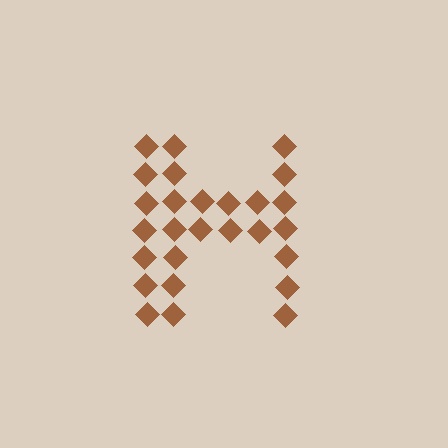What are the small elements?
The small elements are diamonds.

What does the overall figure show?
The overall figure shows the letter H.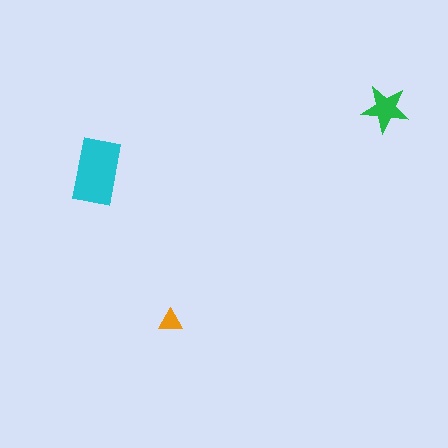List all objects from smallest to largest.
The orange triangle, the green star, the cyan rectangle.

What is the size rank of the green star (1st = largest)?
2nd.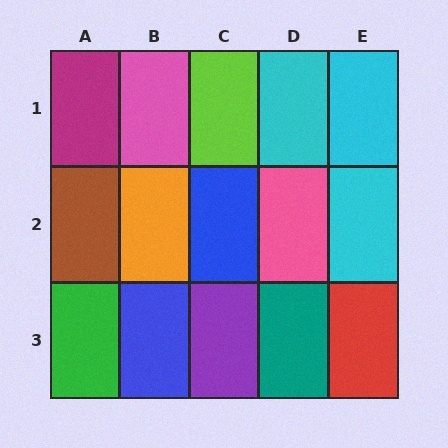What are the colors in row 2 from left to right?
Brown, orange, blue, pink, cyan.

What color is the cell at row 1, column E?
Cyan.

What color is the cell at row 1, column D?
Cyan.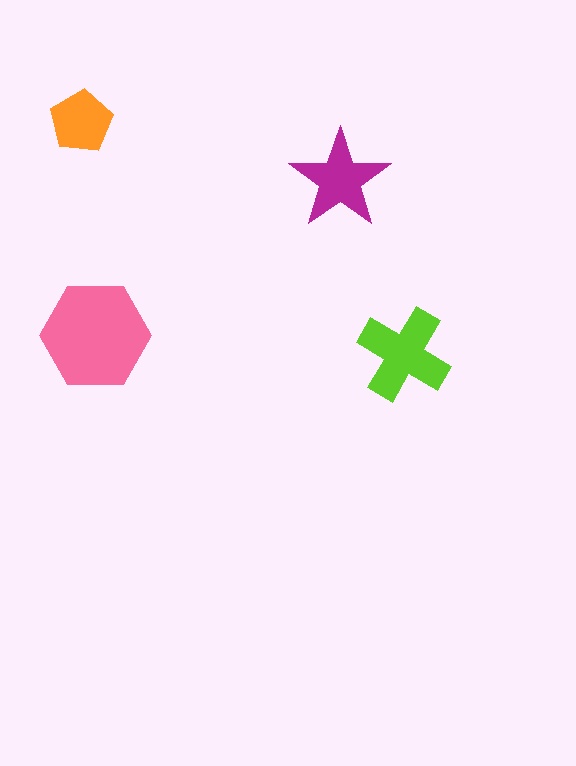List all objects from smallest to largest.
The orange pentagon, the magenta star, the lime cross, the pink hexagon.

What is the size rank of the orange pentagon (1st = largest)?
4th.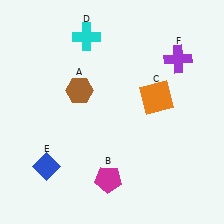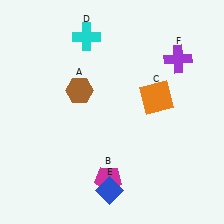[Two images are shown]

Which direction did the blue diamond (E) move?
The blue diamond (E) moved right.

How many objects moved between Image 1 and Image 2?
1 object moved between the two images.